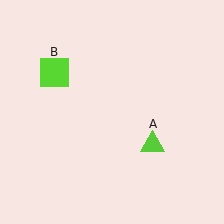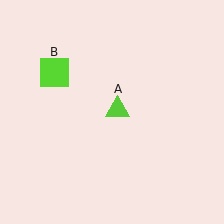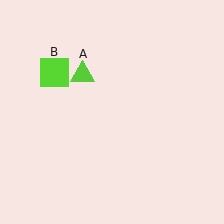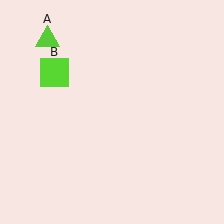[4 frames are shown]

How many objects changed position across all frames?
1 object changed position: lime triangle (object A).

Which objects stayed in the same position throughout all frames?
Lime square (object B) remained stationary.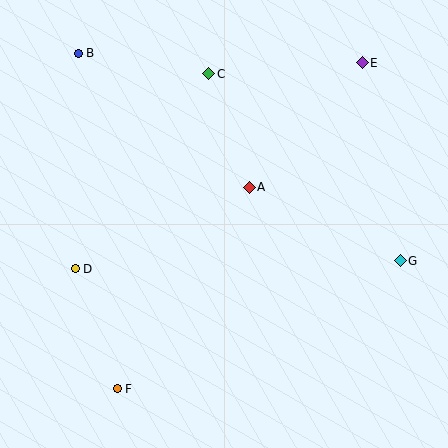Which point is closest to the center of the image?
Point A at (249, 187) is closest to the center.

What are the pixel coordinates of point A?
Point A is at (249, 187).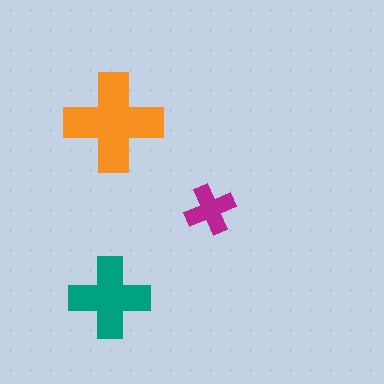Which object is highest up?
The orange cross is topmost.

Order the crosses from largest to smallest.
the orange one, the teal one, the magenta one.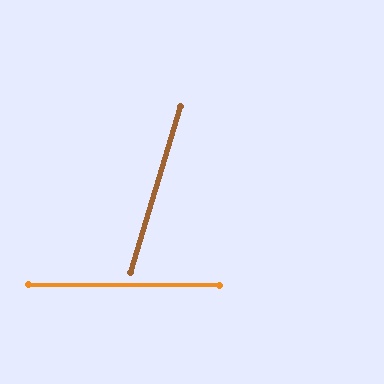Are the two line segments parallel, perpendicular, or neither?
Neither parallel nor perpendicular — they differ by about 73°.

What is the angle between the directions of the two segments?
Approximately 73 degrees.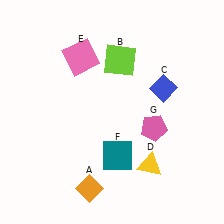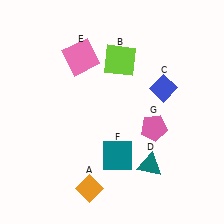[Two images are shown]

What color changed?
The triangle (D) changed from yellow in Image 1 to teal in Image 2.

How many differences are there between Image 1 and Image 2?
There is 1 difference between the two images.